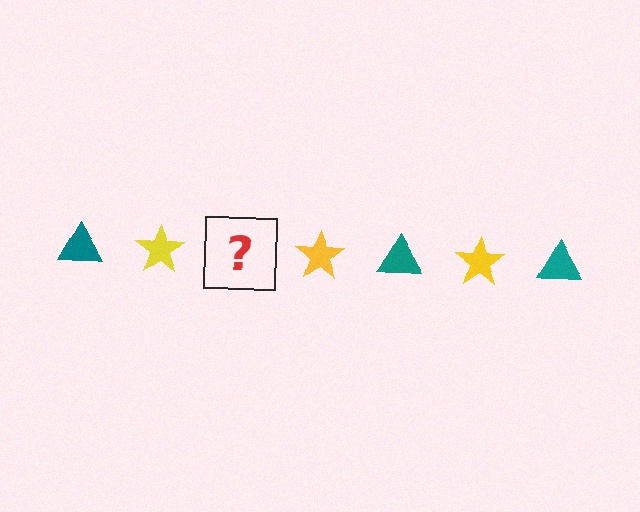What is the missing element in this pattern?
The missing element is a teal triangle.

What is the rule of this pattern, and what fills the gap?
The rule is that the pattern alternates between teal triangle and yellow star. The gap should be filled with a teal triangle.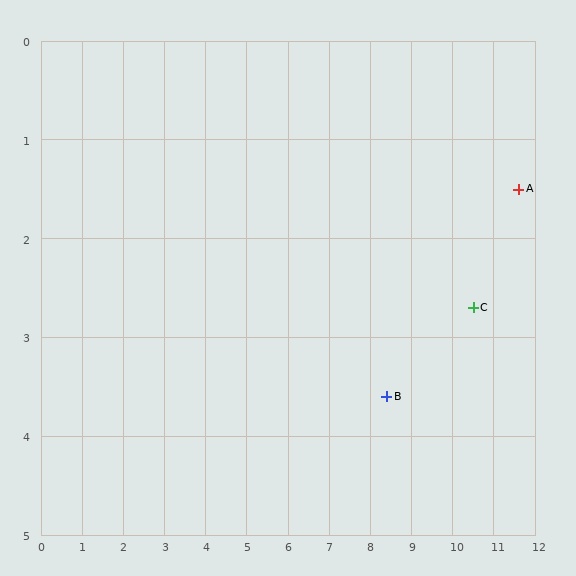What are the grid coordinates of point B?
Point B is at approximately (8.4, 3.6).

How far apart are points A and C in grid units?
Points A and C are about 1.6 grid units apart.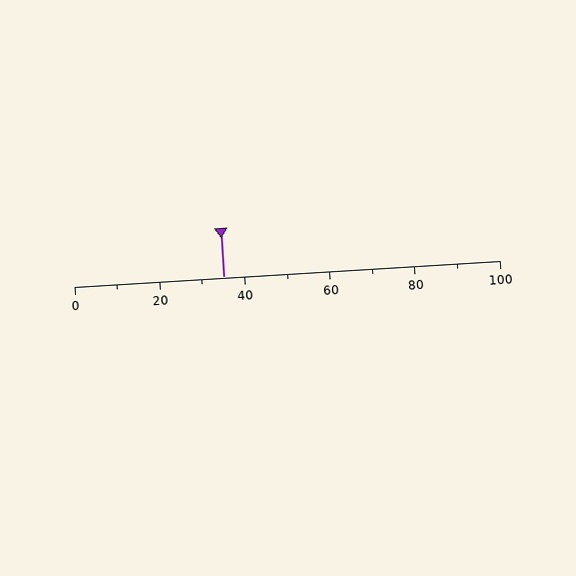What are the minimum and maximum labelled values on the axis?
The axis runs from 0 to 100.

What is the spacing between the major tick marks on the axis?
The major ticks are spaced 20 apart.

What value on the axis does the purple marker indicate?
The marker indicates approximately 35.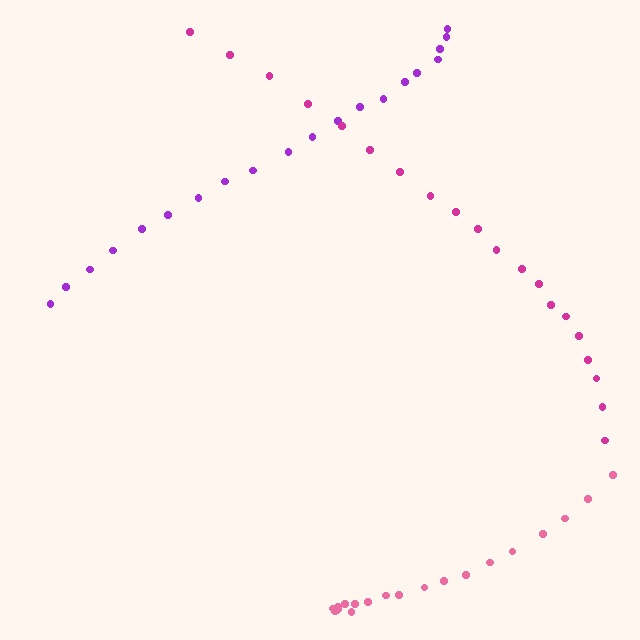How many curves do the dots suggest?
There are 3 distinct paths.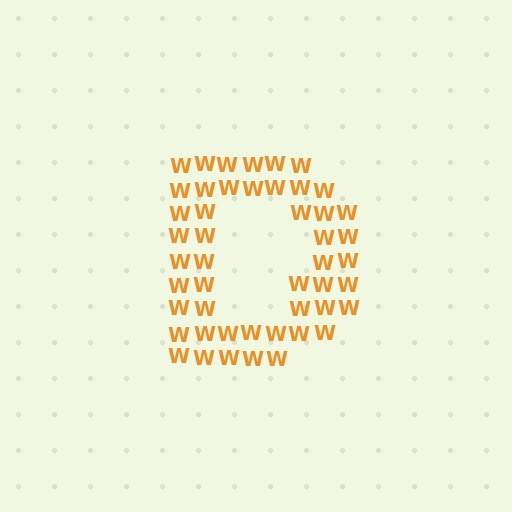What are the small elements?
The small elements are letter W's.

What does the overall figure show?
The overall figure shows the letter D.